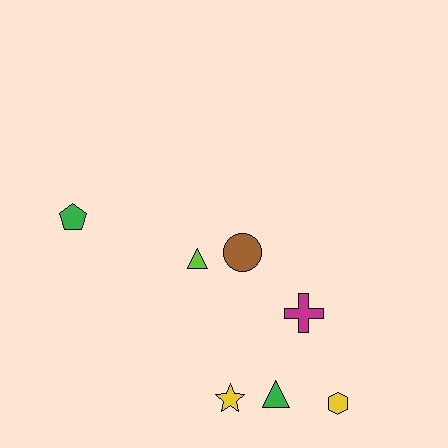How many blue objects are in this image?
There are no blue objects.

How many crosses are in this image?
There is 1 cross.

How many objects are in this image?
There are 7 objects.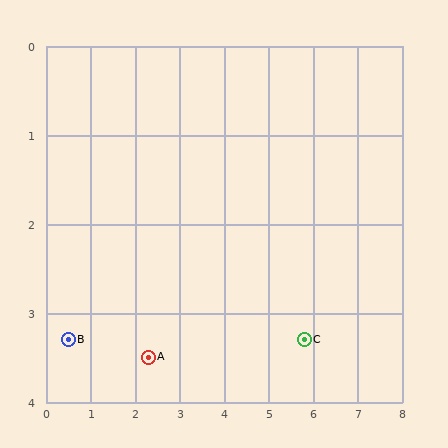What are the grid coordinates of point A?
Point A is at approximately (2.3, 3.5).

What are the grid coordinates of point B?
Point B is at approximately (0.5, 3.3).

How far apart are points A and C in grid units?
Points A and C are about 3.5 grid units apart.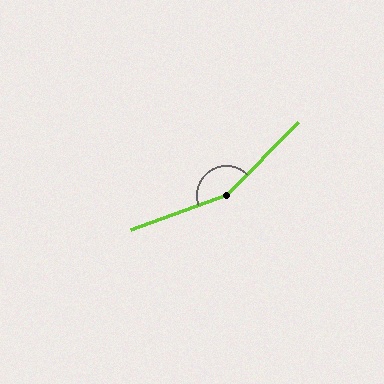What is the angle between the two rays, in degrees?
Approximately 154 degrees.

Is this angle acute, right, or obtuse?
It is obtuse.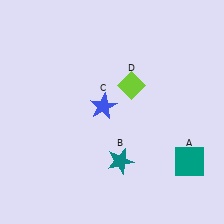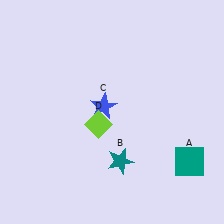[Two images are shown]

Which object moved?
The lime diamond (D) moved down.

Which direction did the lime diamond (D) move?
The lime diamond (D) moved down.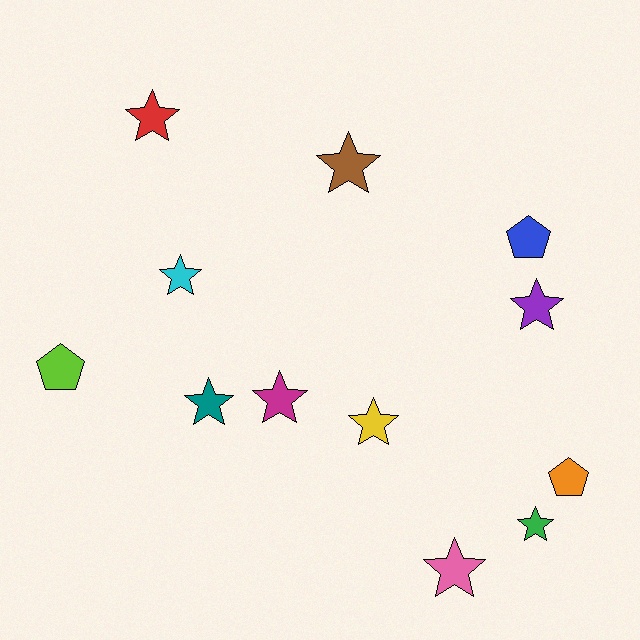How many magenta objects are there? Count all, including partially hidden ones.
There is 1 magenta object.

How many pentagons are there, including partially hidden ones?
There are 3 pentagons.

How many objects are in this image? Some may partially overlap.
There are 12 objects.